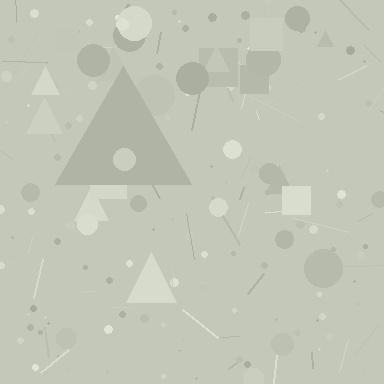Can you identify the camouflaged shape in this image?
The camouflaged shape is a triangle.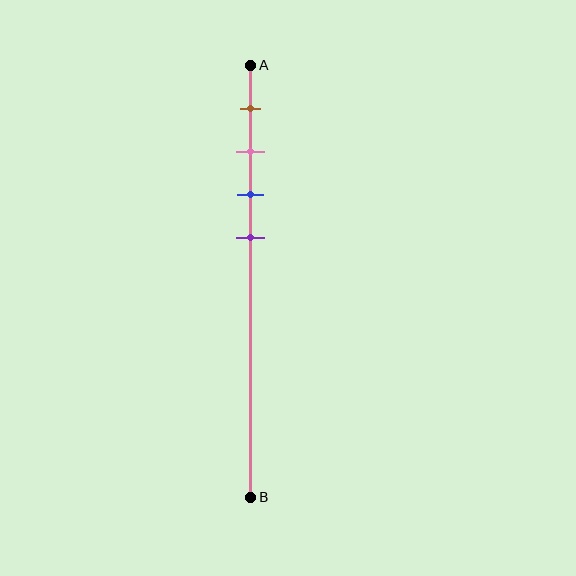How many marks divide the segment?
There are 4 marks dividing the segment.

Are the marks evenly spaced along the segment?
Yes, the marks are approximately evenly spaced.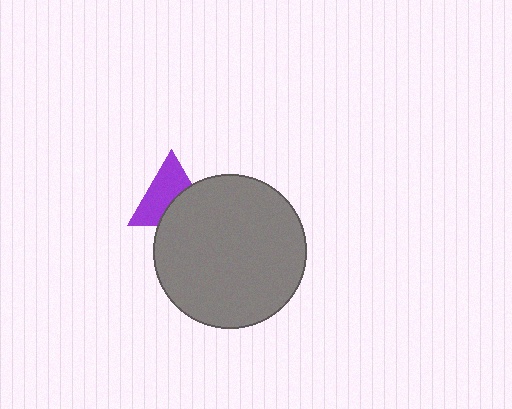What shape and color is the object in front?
The object in front is a gray circle.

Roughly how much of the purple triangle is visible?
About half of it is visible (roughly 59%).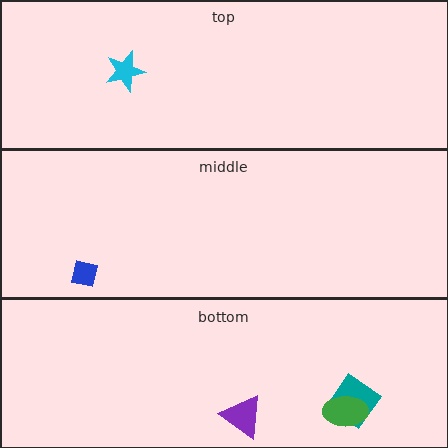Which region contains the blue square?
The middle region.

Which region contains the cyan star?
The top region.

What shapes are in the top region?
The cyan star.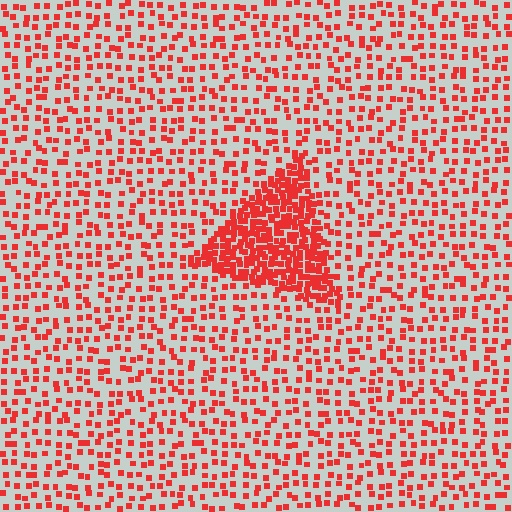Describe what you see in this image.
The image contains small red elements arranged at two different densities. A triangle-shaped region is visible where the elements are more densely packed than the surrounding area.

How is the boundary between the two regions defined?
The boundary is defined by a change in element density (approximately 2.9x ratio). All elements are the same color, size, and shape.